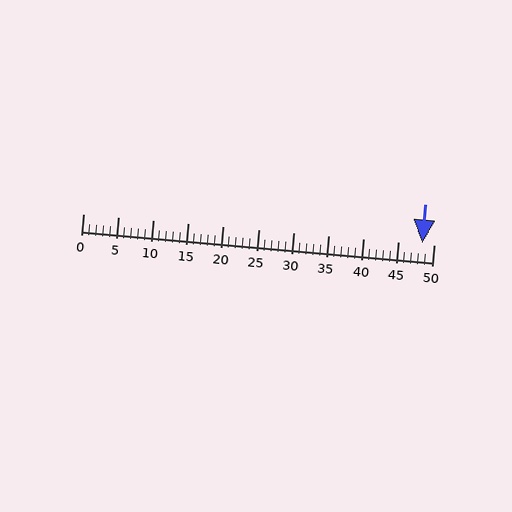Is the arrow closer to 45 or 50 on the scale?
The arrow is closer to 50.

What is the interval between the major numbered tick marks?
The major tick marks are spaced 5 units apart.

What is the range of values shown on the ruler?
The ruler shows values from 0 to 50.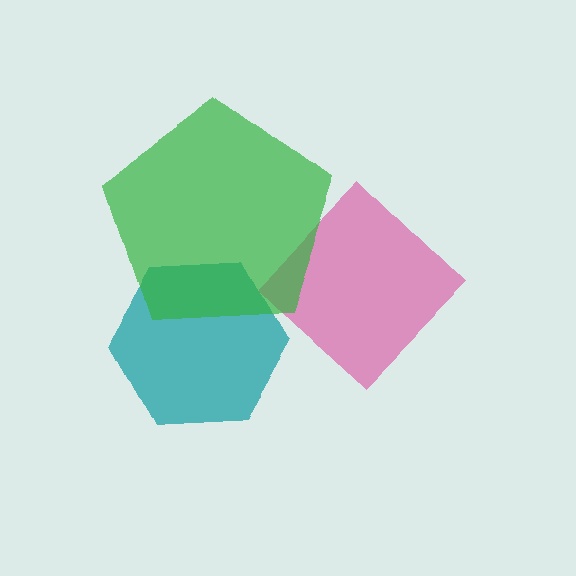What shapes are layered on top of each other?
The layered shapes are: a teal hexagon, a pink diamond, a green pentagon.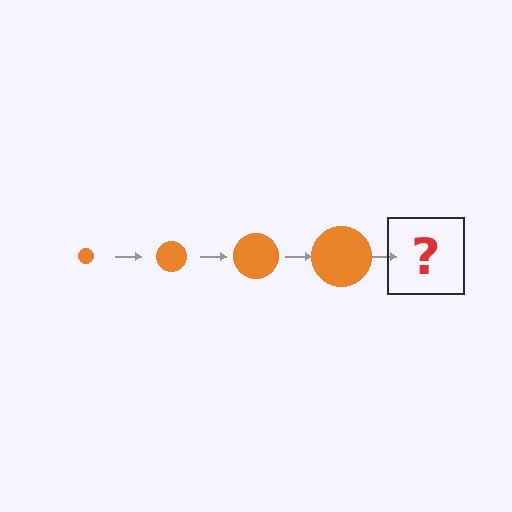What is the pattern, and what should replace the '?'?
The pattern is that the circle gets progressively larger each step. The '?' should be an orange circle, larger than the previous one.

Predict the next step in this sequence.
The next step is an orange circle, larger than the previous one.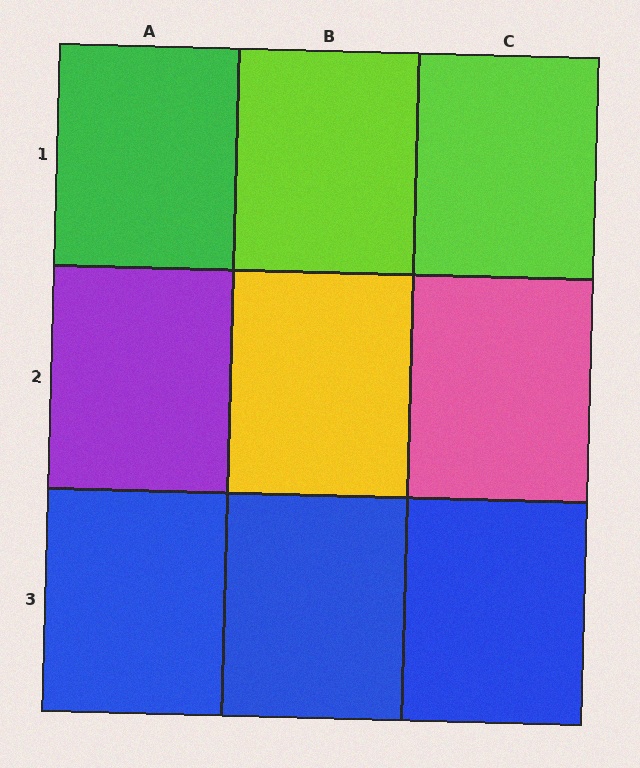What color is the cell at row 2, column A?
Purple.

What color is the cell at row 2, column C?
Pink.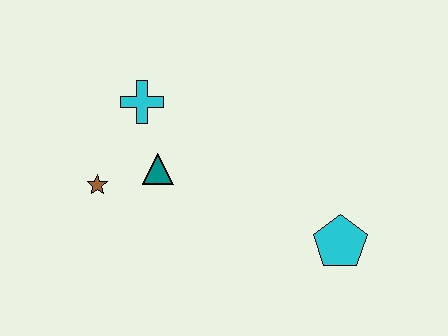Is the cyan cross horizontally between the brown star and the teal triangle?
Yes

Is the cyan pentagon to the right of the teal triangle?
Yes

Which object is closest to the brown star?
The teal triangle is closest to the brown star.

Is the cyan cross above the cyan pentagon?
Yes